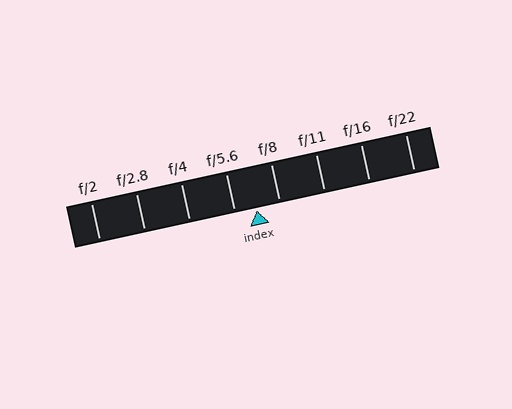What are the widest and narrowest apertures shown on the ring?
The widest aperture shown is f/2 and the narrowest is f/22.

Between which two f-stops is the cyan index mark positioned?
The index mark is between f/5.6 and f/8.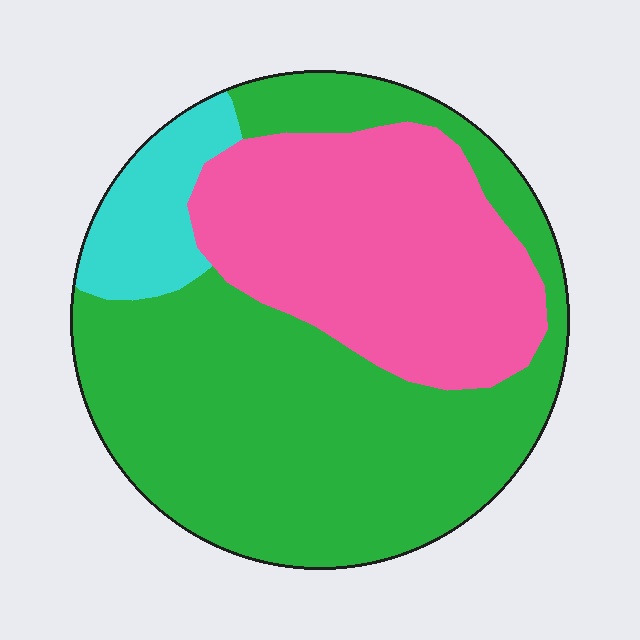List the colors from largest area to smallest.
From largest to smallest: green, pink, cyan.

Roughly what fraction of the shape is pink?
Pink takes up about one third (1/3) of the shape.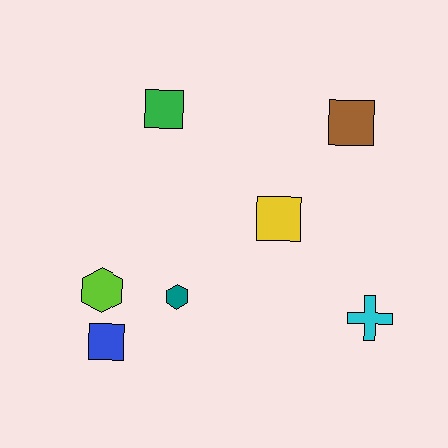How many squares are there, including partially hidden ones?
There are 4 squares.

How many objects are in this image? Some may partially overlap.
There are 7 objects.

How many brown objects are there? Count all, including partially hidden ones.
There is 1 brown object.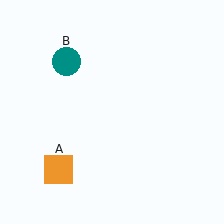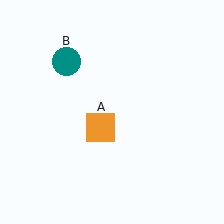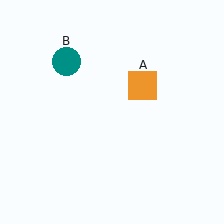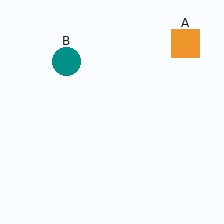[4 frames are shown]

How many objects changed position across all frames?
1 object changed position: orange square (object A).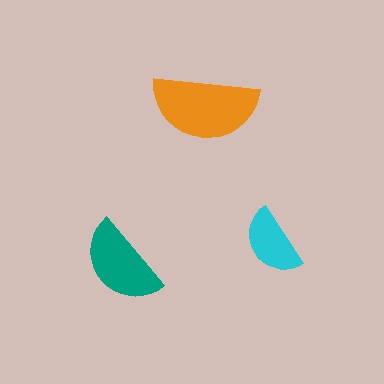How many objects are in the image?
There are 3 objects in the image.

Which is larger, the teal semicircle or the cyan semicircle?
The teal one.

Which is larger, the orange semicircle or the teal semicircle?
The orange one.